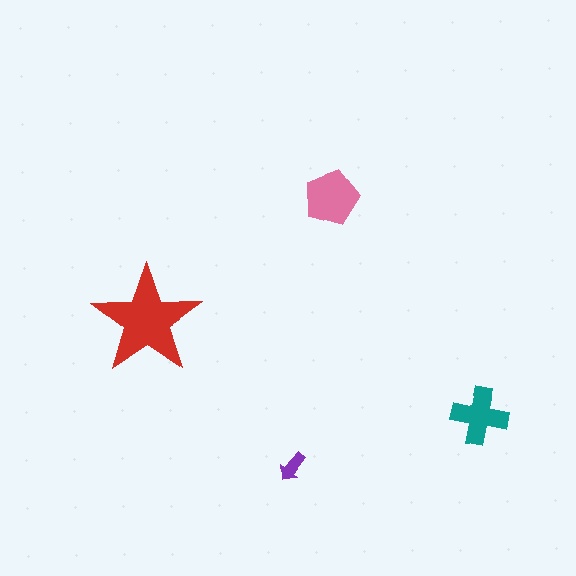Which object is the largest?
The red star.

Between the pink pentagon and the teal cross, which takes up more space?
The pink pentagon.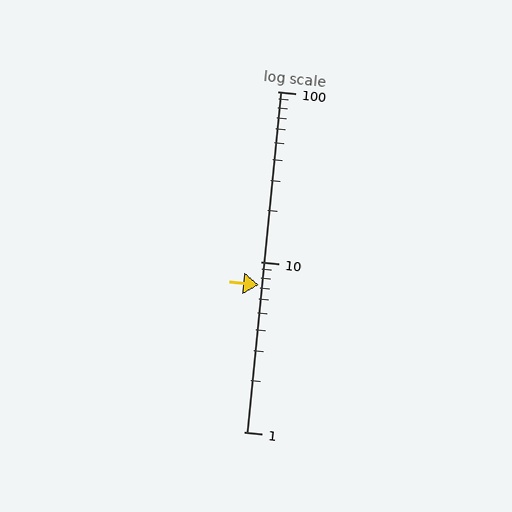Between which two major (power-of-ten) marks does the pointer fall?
The pointer is between 1 and 10.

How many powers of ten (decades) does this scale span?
The scale spans 2 decades, from 1 to 100.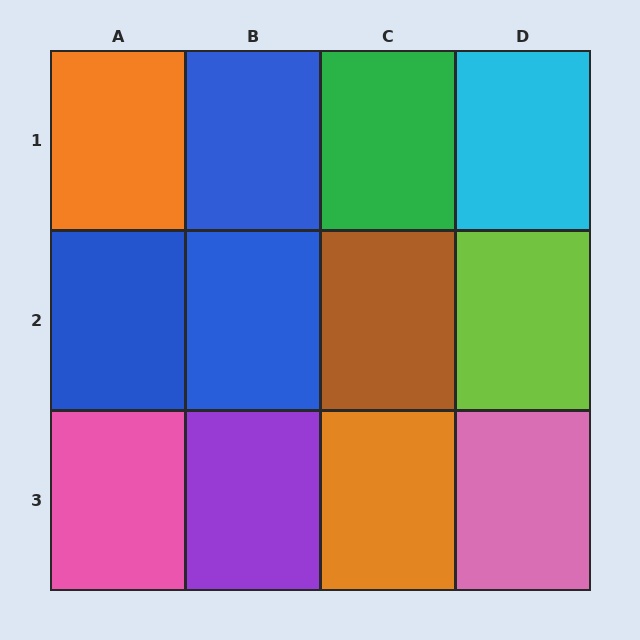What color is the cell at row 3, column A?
Pink.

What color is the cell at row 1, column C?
Green.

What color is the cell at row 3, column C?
Orange.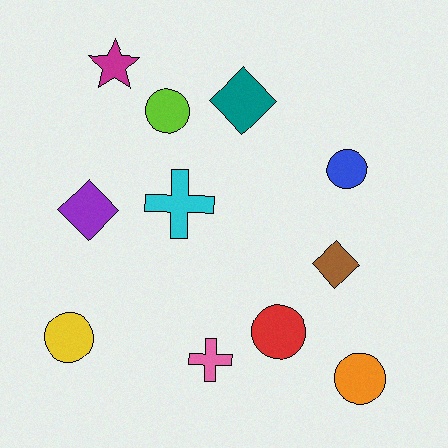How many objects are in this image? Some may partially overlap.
There are 11 objects.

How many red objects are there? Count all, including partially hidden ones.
There is 1 red object.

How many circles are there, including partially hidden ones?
There are 5 circles.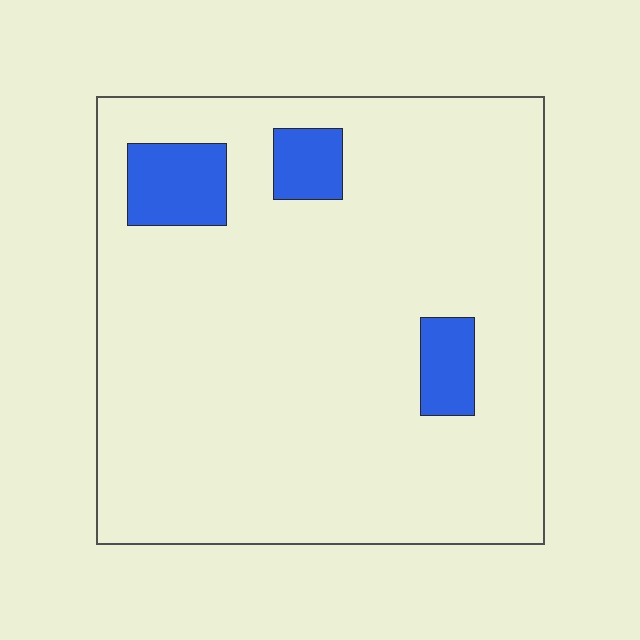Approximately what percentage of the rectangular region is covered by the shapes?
Approximately 10%.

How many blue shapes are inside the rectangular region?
3.